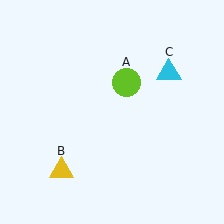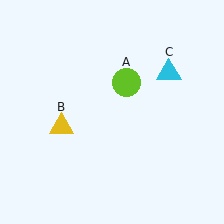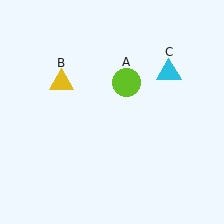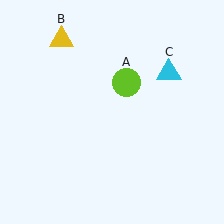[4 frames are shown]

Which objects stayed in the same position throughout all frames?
Lime circle (object A) and cyan triangle (object C) remained stationary.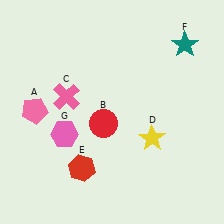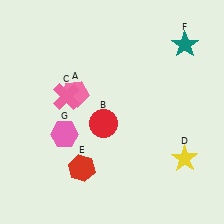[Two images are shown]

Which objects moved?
The objects that moved are: the pink pentagon (A), the yellow star (D).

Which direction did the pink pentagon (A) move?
The pink pentagon (A) moved right.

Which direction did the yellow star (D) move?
The yellow star (D) moved right.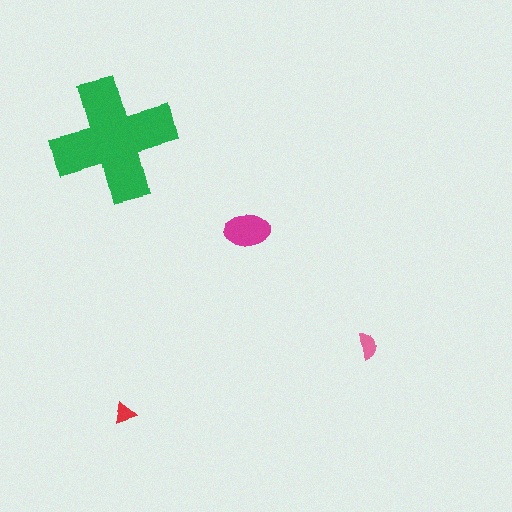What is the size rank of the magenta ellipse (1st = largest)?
2nd.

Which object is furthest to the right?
The pink semicircle is rightmost.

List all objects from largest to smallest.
The green cross, the magenta ellipse, the pink semicircle, the red triangle.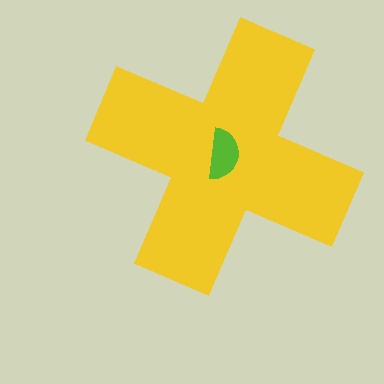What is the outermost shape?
The yellow cross.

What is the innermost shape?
The lime semicircle.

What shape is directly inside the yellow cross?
The lime semicircle.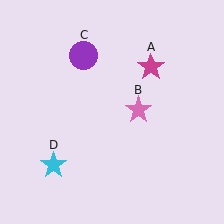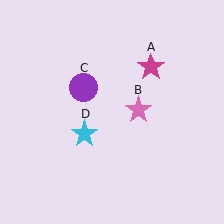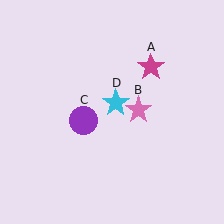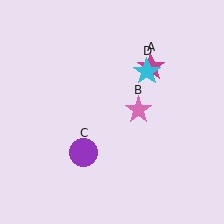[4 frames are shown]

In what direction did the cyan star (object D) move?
The cyan star (object D) moved up and to the right.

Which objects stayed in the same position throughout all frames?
Magenta star (object A) and pink star (object B) remained stationary.